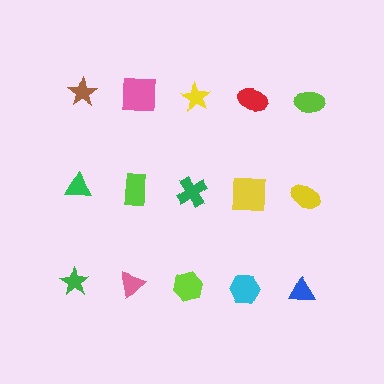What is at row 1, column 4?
A red ellipse.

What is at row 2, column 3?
A green cross.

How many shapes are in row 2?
5 shapes.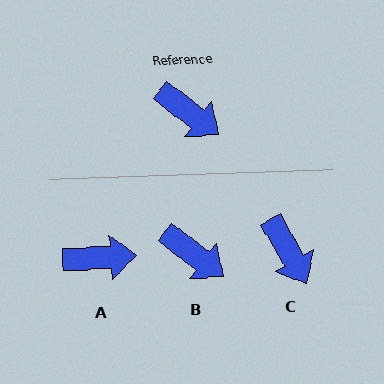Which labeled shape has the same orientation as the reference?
B.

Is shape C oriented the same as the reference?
No, it is off by about 23 degrees.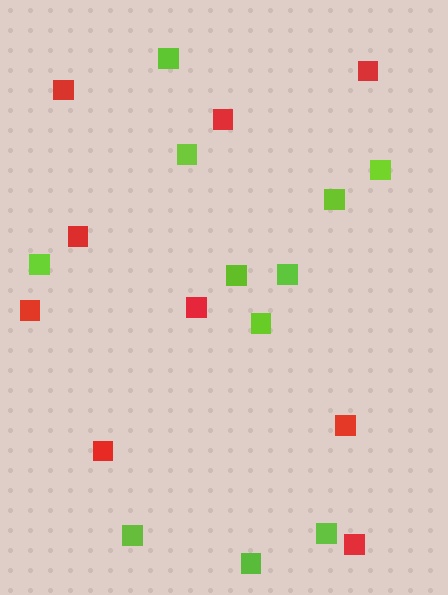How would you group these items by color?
There are 2 groups: one group of red squares (9) and one group of lime squares (11).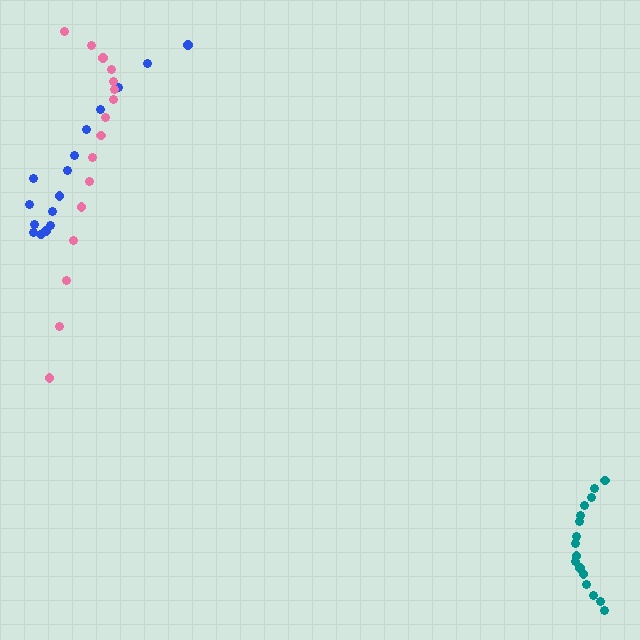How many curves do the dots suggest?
There are 3 distinct paths.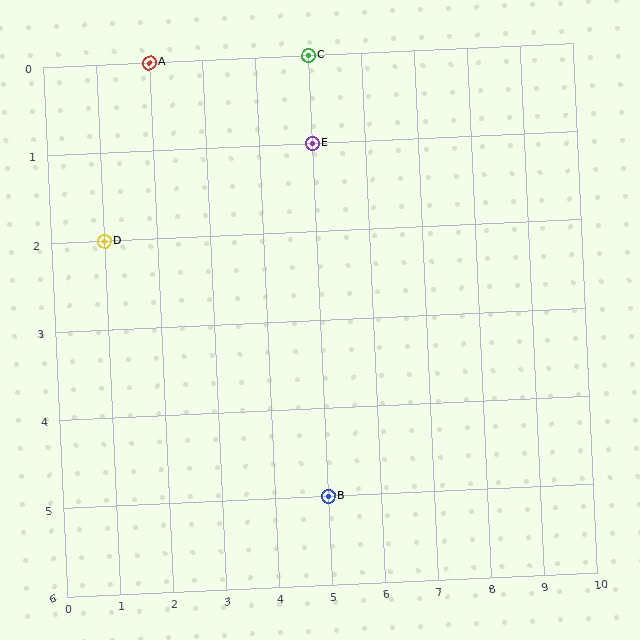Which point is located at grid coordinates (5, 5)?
Point B is at (5, 5).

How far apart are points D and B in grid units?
Points D and B are 4 columns and 3 rows apart (about 5.0 grid units diagonally).